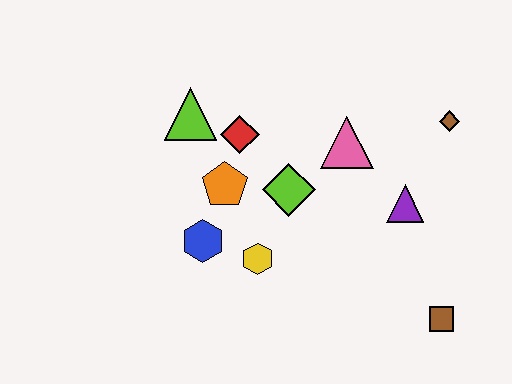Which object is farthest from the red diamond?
The brown square is farthest from the red diamond.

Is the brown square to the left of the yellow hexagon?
No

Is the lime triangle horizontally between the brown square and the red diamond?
No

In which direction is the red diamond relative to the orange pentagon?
The red diamond is above the orange pentagon.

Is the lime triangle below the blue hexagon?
No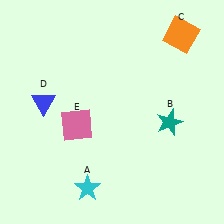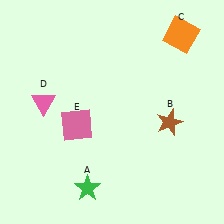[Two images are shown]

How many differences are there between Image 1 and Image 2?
There are 3 differences between the two images.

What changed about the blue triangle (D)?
In Image 1, D is blue. In Image 2, it changed to pink.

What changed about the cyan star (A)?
In Image 1, A is cyan. In Image 2, it changed to green.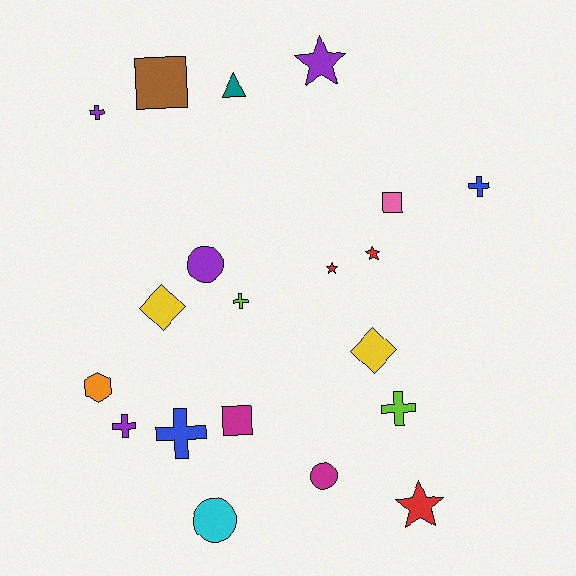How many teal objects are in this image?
There is 1 teal object.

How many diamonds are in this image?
There are 2 diamonds.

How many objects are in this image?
There are 20 objects.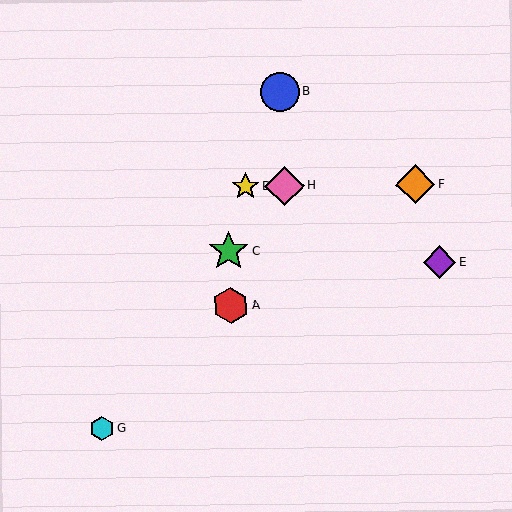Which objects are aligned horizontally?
Objects D, F, H are aligned horizontally.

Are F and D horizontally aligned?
Yes, both are at y≈185.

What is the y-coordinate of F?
Object F is at y≈185.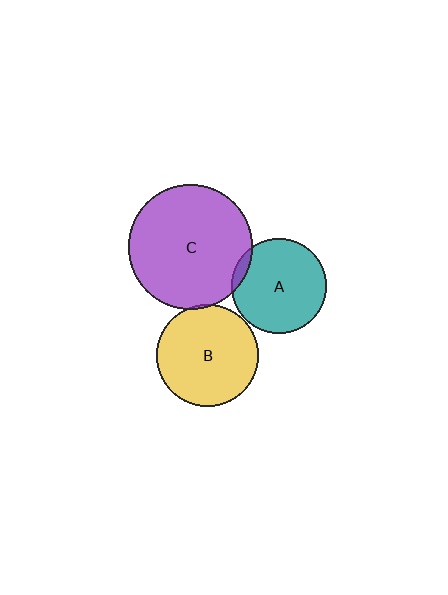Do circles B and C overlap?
Yes.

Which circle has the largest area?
Circle C (purple).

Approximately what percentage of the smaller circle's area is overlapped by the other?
Approximately 5%.